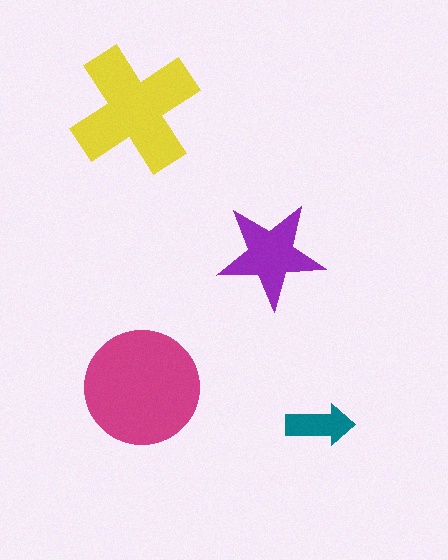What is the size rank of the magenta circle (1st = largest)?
1st.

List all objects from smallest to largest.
The teal arrow, the purple star, the yellow cross, the magenta circle.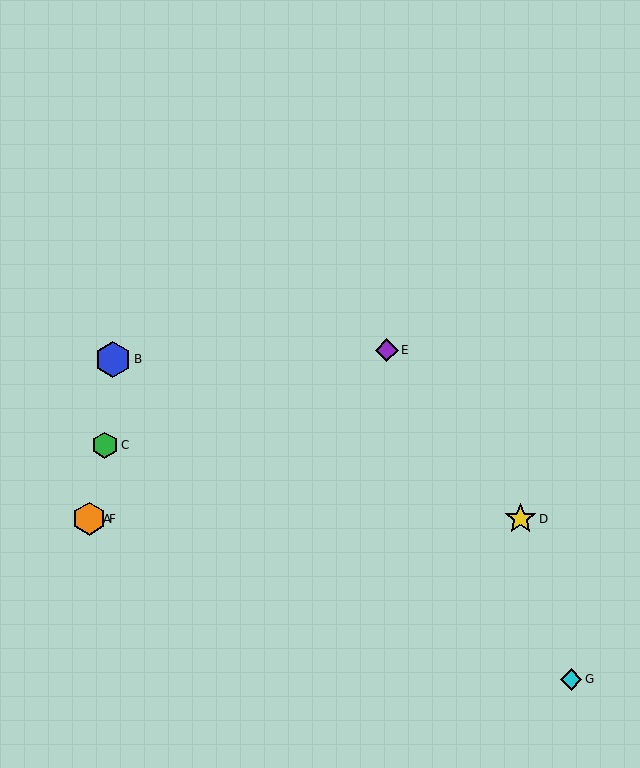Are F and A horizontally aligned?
Yes, both are at y≈519.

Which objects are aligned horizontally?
Objects A, D, F are aligned horizontally.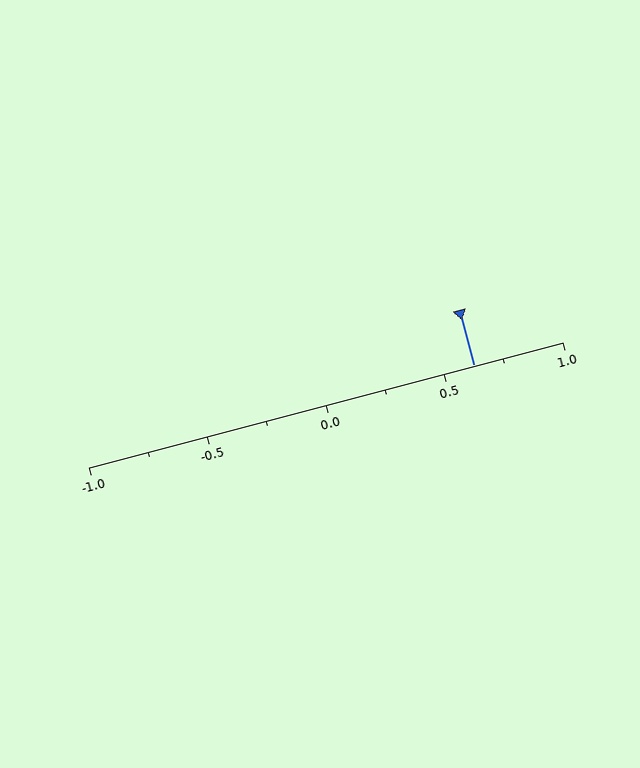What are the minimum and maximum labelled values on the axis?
The axis runs from -1.0 to 1.0.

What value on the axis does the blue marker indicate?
The marker indicates approximately 0.62.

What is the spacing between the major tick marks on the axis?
The major ticks are spaced 0.5 apart.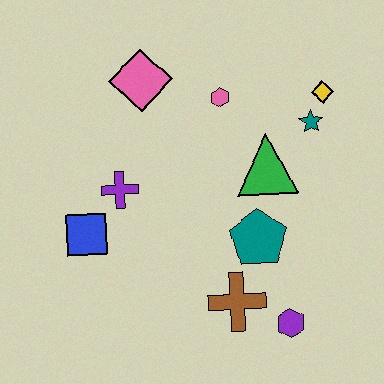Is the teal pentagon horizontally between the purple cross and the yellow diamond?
Yes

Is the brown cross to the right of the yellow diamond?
No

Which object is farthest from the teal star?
The blue square is farthest from the teal star.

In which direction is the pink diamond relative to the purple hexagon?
The pink diamond is above the purple hexagon.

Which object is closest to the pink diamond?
The pink hexagon is closest to the pink diamond.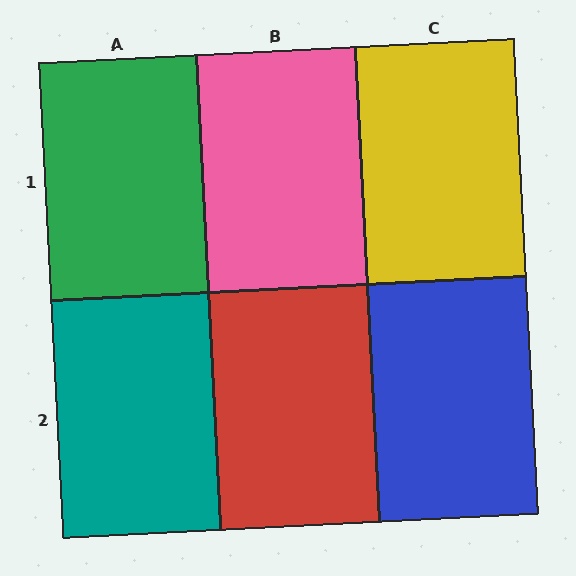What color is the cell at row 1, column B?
Pink.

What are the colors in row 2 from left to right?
Teal, red, blue.